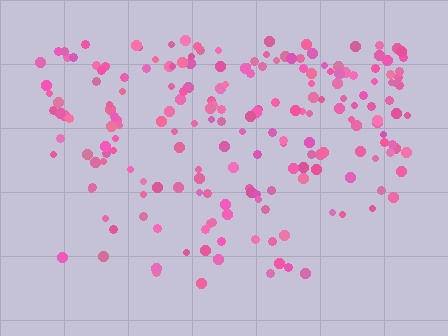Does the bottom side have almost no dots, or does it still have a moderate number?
Still a moderate number, just noticeably fewer than the top.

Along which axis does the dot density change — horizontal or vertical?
Vertical.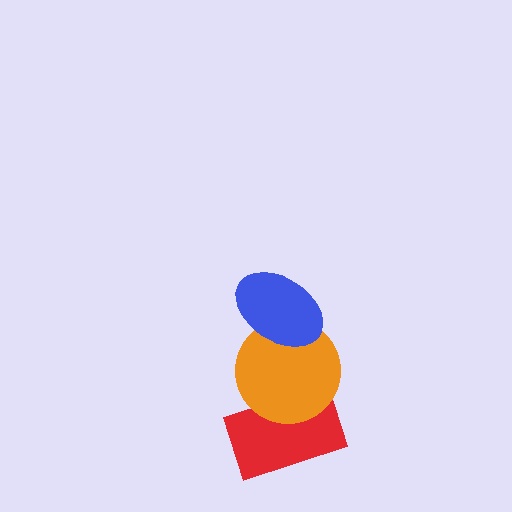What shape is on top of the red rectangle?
The orange circle is on top of the red rectangle.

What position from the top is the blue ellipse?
The blue ellipse is 1st from the top.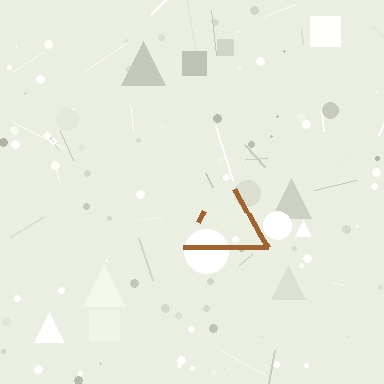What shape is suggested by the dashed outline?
The dashed outline suggests a triangle.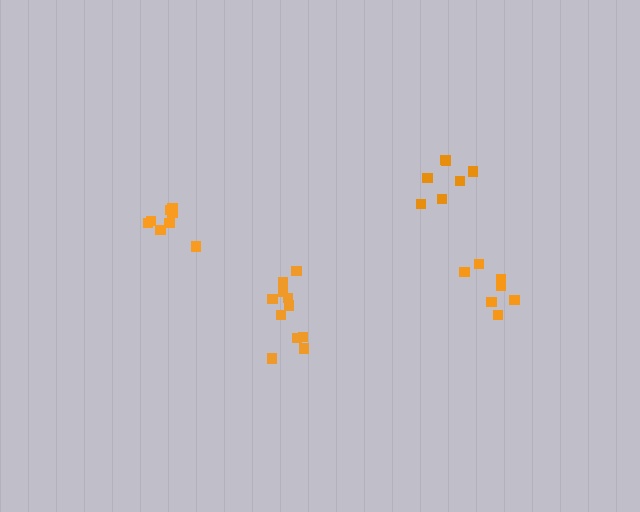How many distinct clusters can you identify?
There are 4 distinct clusters.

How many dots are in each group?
Group 1: 8 dots, Group 2: 7 dots, Group 3: 11 dots, Group 4: 7 dots (33 total).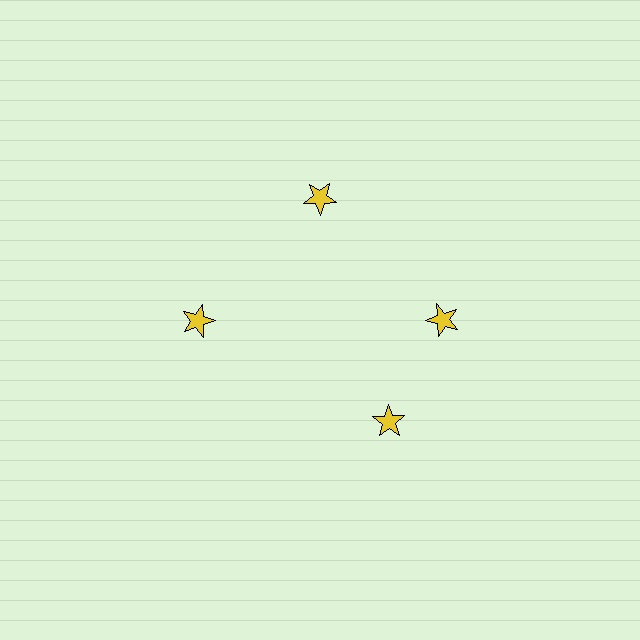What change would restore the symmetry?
The symmetry would be restored by rotating it back into even spacing with its neighbors so that all 4 stars sit at equal angles and equal distance from the center.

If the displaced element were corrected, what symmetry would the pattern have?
It would have 4-fold rotational symmetry — the pattern would map onto itself every 90 degrees.